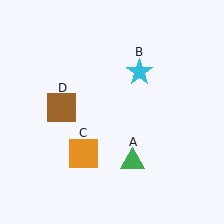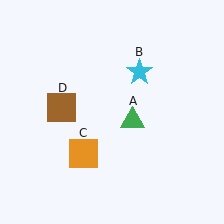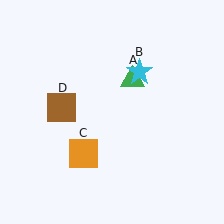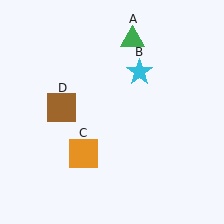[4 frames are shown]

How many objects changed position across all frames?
1 object changed position: green triangle (object A).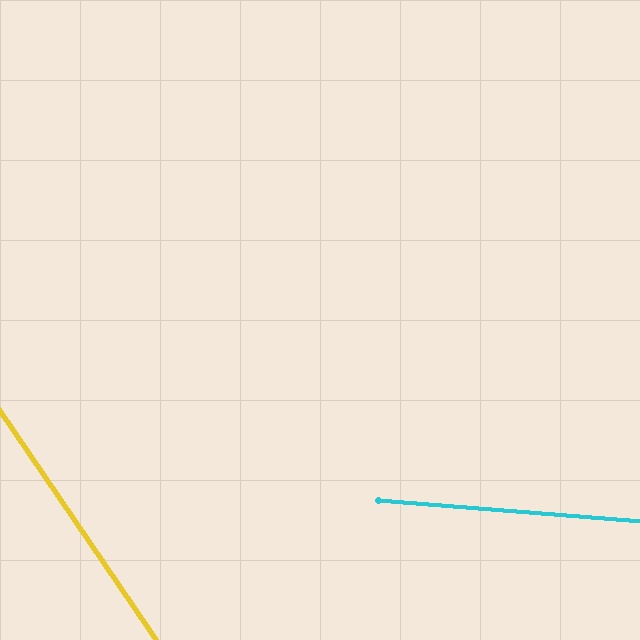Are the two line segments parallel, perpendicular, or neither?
Neither parallel nor perpendicular — they differ by about 51°.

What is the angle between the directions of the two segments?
Approximately 51 degrees.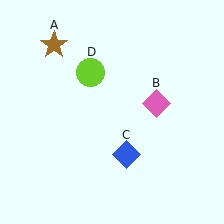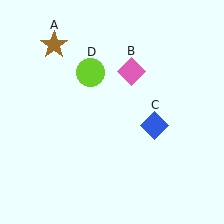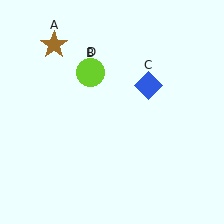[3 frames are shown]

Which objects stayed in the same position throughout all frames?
Brown star (object A) and lime circle (object D) remained stationary.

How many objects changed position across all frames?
2 objects changed position: pink diamond (object B), blue diamond (object C).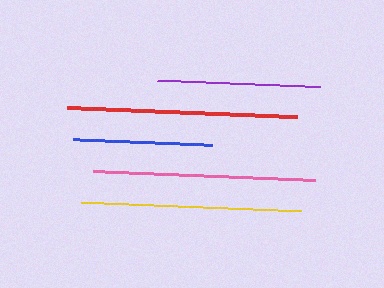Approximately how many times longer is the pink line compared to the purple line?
The pink line is approximately 1.4 times the length of the purple line.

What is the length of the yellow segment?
The yellow segment is approximately 222 pixels long.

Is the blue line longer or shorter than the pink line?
The pink line is longer than the blue line.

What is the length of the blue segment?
The blue segment is approximately 139 pixels long.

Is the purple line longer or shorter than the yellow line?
The yellow line is longer than the purple line.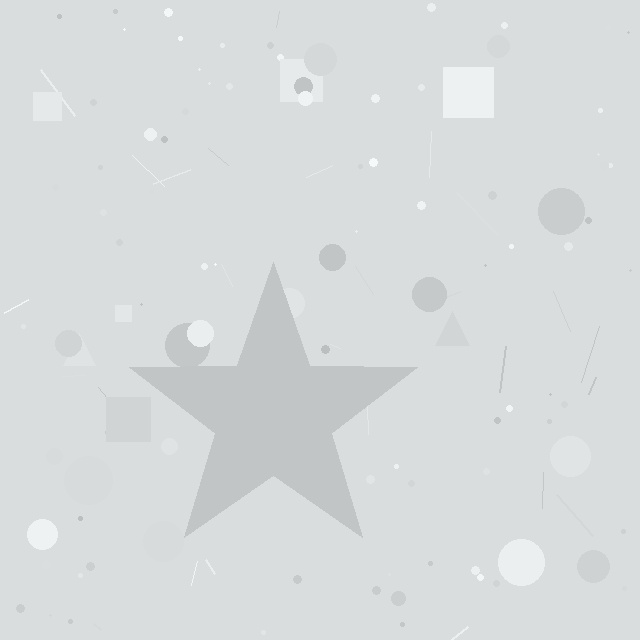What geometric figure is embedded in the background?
A star is embedded in the background.